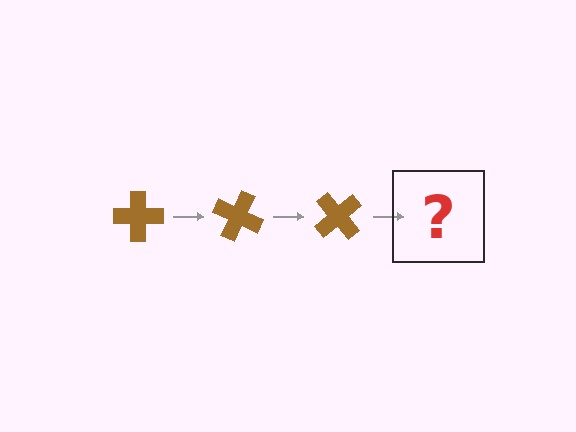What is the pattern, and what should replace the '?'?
The pattern is that the cross rotates 25 degrees each step. The '?' should be a brown cross rotated 75 degrees.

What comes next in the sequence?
The next element should be a brown cross rotated 75 degrees.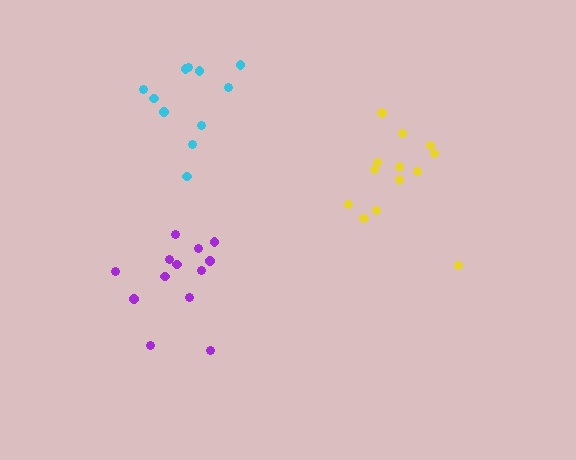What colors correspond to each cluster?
The clusters are colored: purple, yellow, cyan.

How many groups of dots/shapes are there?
There are 3 groups.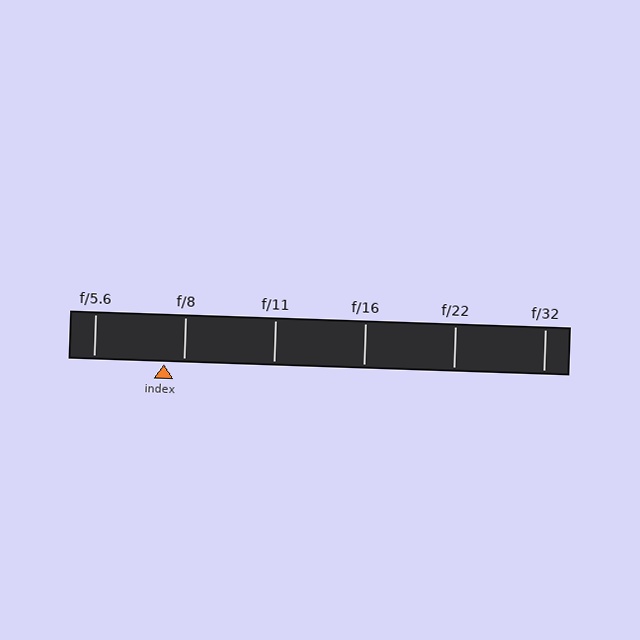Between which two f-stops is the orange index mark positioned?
The index mark is between f/5.6 and f/8.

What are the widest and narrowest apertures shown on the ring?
The widest aperture shown is f/5.6 and the narrowest is f/32.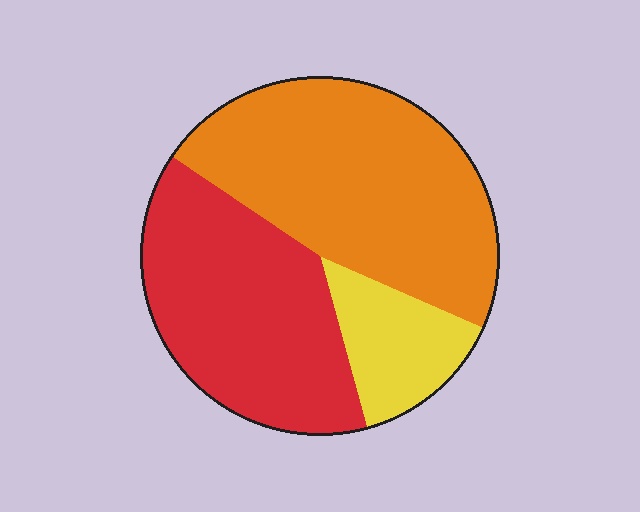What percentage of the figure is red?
Red takes up between a quarter and a half of the figure.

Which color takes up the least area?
Yellow, at roughly 15%.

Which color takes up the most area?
Orange, at roughly 45%.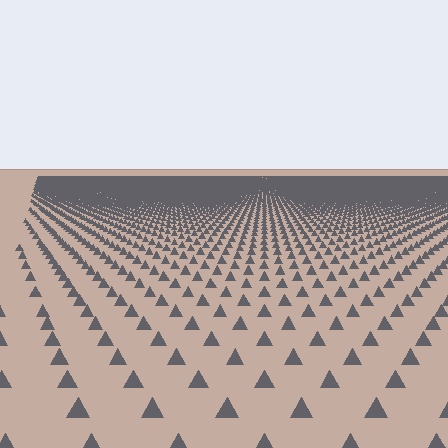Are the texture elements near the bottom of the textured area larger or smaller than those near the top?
Larger. Near the bottom, elements are closer to the viewer and appear at a bigger on-screen size.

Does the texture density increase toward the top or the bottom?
Density increases toward the top.